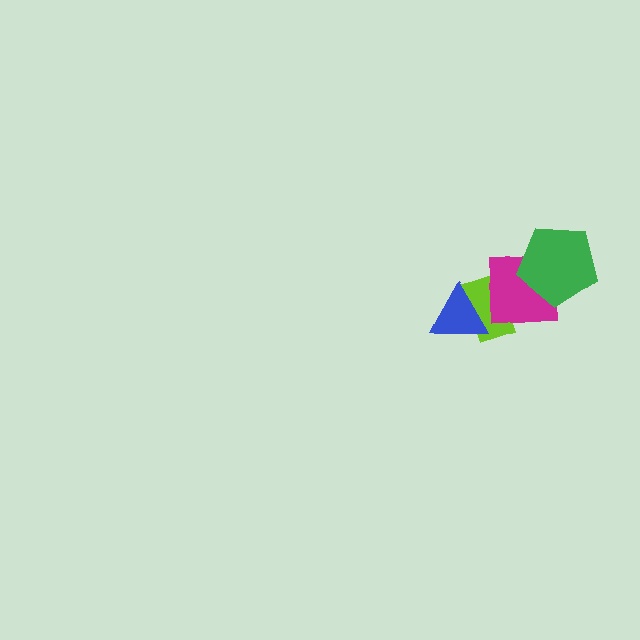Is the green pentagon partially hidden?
No, no other shape covers it.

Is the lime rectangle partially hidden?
Yes, it is partially covered by another shape.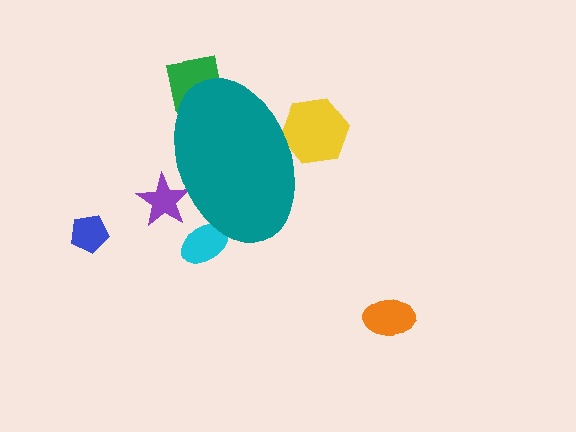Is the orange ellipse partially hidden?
No, the orange ellipse is fully visible.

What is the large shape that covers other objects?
A teal ellipse.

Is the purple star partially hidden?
Yes, the purple star is partially hidden behind the teal ellipse.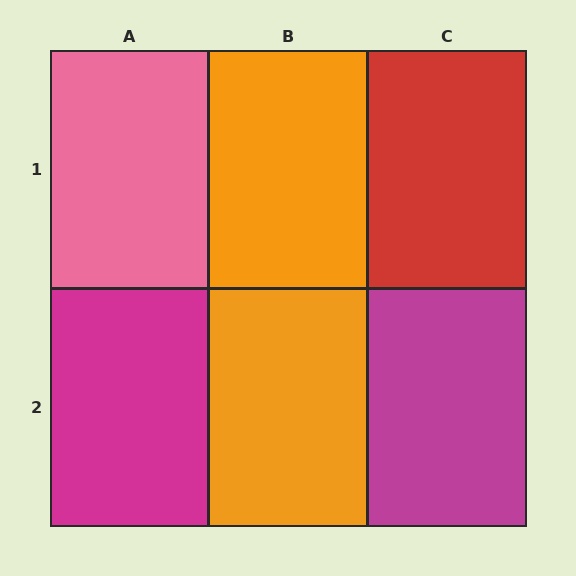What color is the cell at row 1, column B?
Orange.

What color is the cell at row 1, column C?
Red.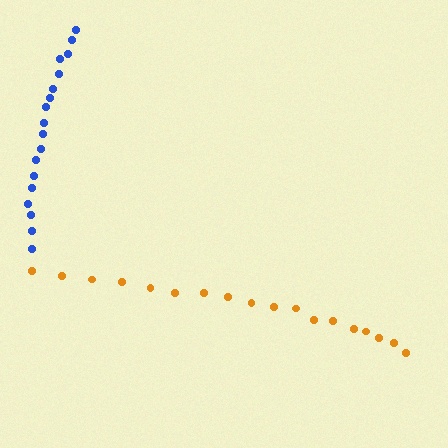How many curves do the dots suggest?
There are 2 distinct paths.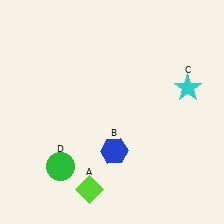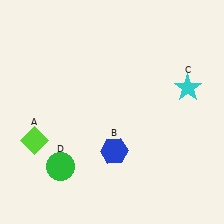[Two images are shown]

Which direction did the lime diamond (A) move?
The lime diamond (A) moved left.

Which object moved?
The lime diamond (A) moved left.